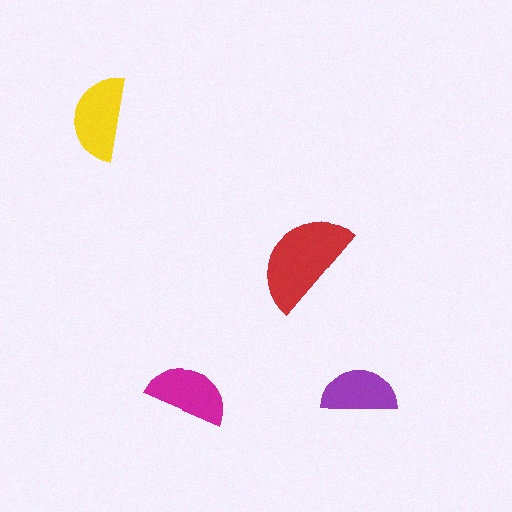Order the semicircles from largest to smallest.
the red one, the yellow one, the magenta one, the purple one.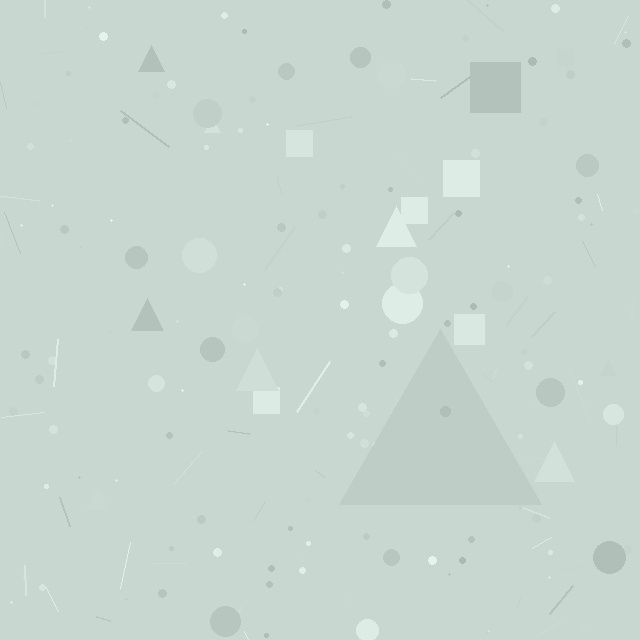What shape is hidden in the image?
A triangle is hidden in the image.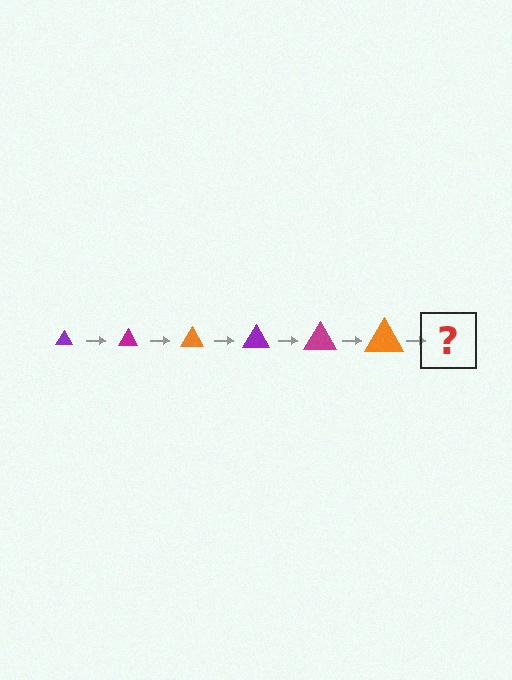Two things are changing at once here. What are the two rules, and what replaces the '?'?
The two rules are that the triangle grows larger each step and the color cycles through purple, magenta, and orange. The '?' should be a purple triangle, larger than the previous one.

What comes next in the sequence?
The next element should be a purple triangle, larger than the previous one.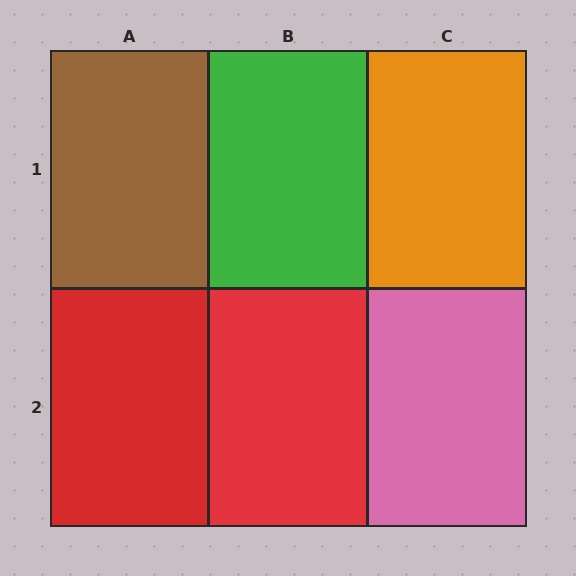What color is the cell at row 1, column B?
Green.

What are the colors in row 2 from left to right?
Red, red, pink.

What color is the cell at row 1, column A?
Brown.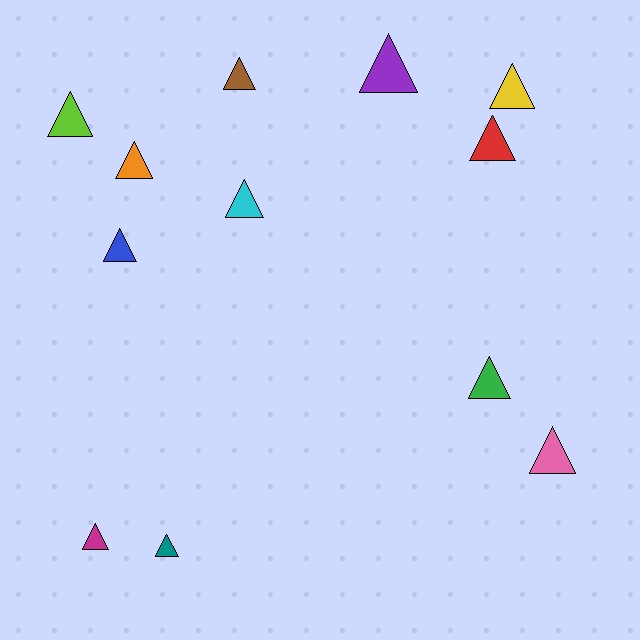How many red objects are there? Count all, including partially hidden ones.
There is 1 red object.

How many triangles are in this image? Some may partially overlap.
There are 12 triangles.